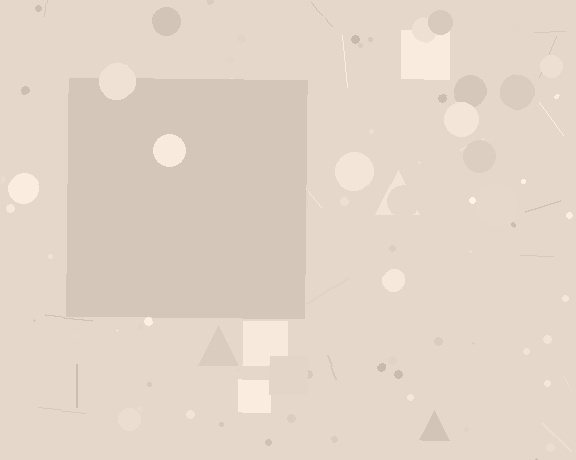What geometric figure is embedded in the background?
A square is embedded in the background.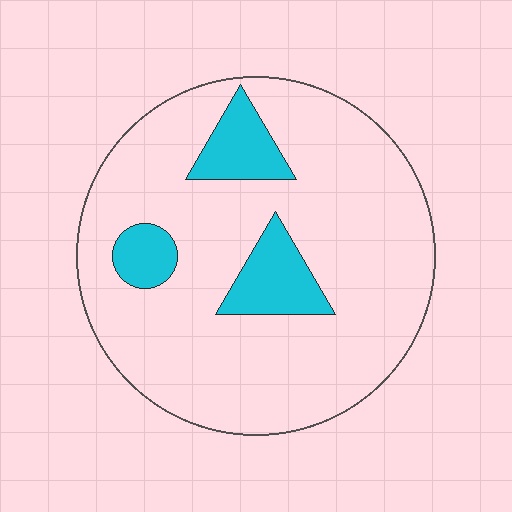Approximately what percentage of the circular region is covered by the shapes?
Approximately 15%.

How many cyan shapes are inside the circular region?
3.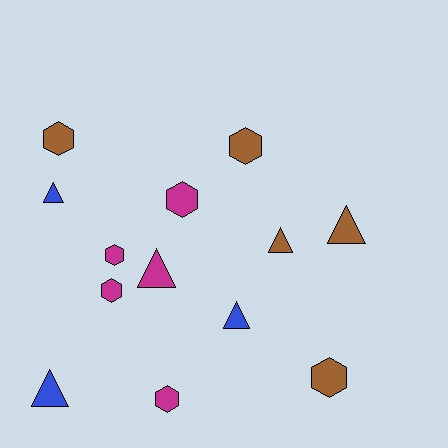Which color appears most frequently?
Brown, with 5 objects.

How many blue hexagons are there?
There are no blue hexagons.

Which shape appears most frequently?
Hexagon, with 7 objects.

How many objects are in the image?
There are 13 objects.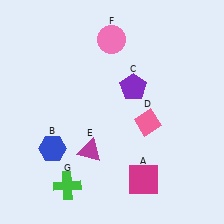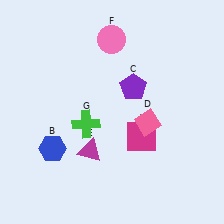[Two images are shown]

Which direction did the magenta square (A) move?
The magenta square (A) moved up.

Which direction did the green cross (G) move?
The green cross (G) moved up.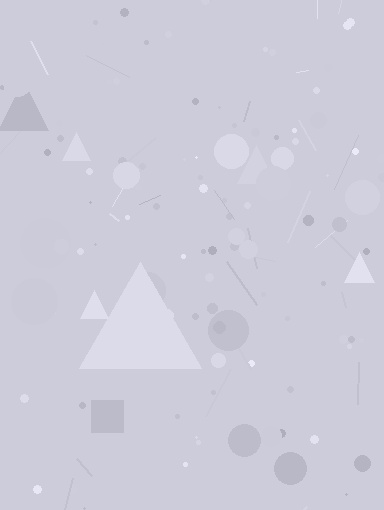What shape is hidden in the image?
A triangle is hidden in the image.